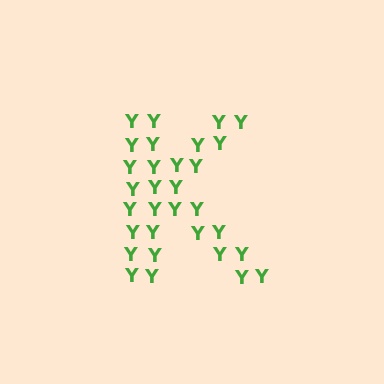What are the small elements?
The small elements are letter Y's.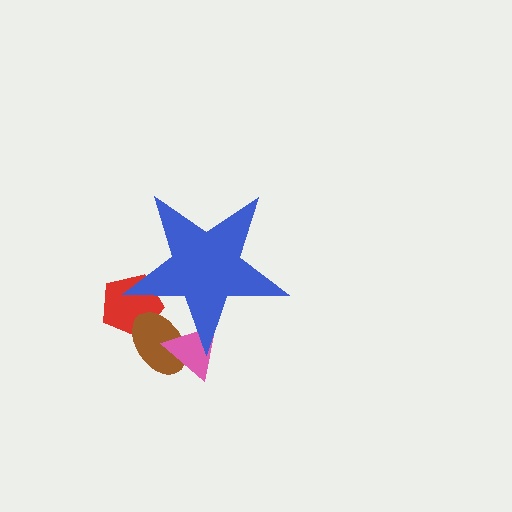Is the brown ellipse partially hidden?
Yes, the brown ellipse is partially hidden behind the blue star.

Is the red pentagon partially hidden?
Yes, the red pentagon is partially hidden behind the blue star.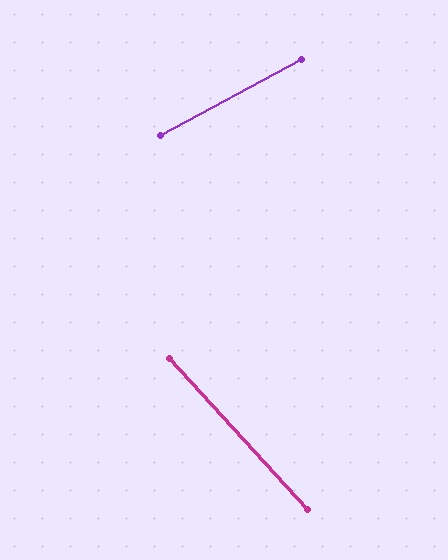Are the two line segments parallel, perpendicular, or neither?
Neither parallel nor perpendicular — they differ by about 76°.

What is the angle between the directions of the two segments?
Approximately 76 degrees.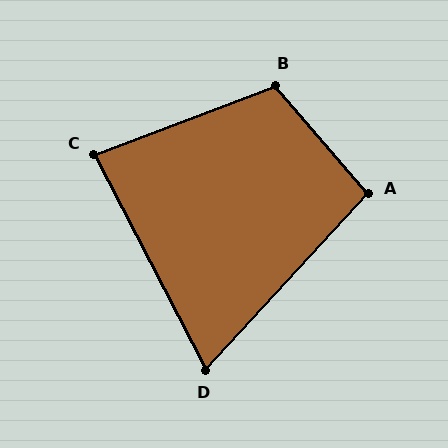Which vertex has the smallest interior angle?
D, at approximately 70 degrees.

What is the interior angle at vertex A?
Approximately 97 degrees (obtuse).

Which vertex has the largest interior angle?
B, at approximately 110 degrees.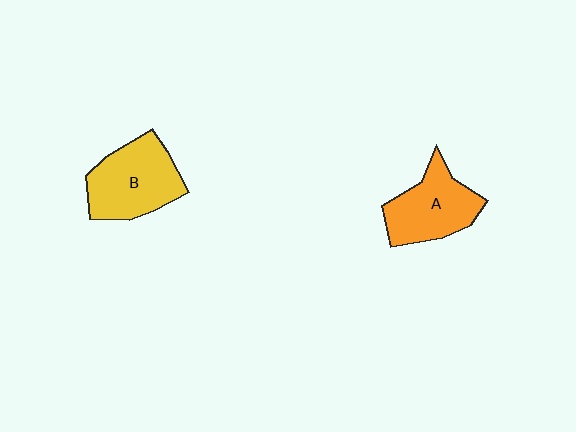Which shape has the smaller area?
Shape A (orange).